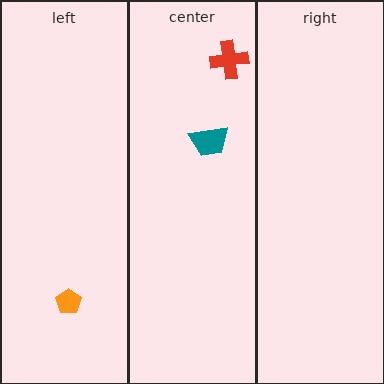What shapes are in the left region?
The orange pentagon.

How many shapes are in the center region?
2.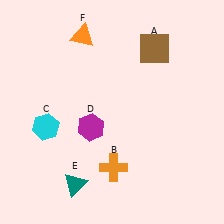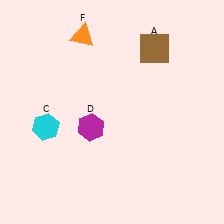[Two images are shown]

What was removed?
The orange cross (B), the teal triangle (E) were removed in Image 2.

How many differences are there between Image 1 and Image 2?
There are 2 differences between the two images.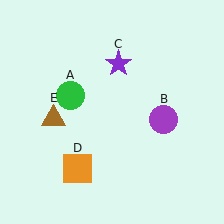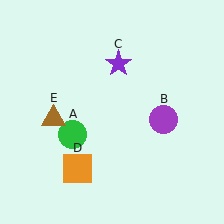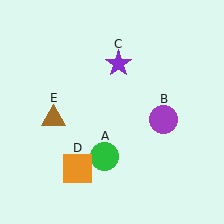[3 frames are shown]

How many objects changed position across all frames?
1 object changed position: green circle (object A).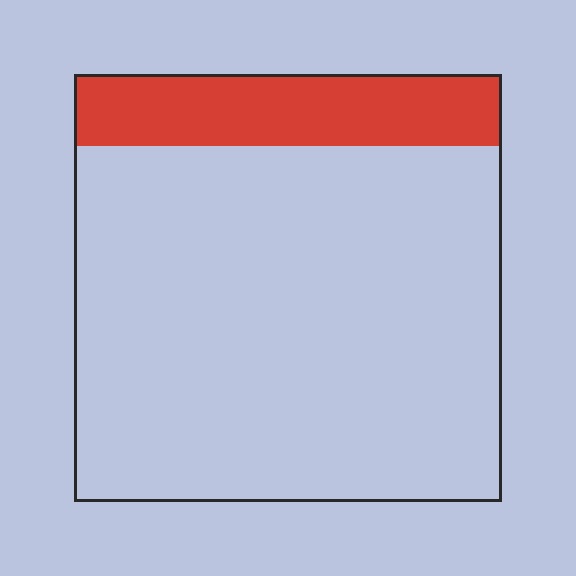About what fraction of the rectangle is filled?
About one sixth (1/6).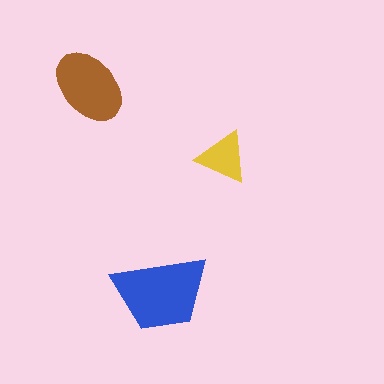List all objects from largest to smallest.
The blue trapezoid, the brown ellipse, the yellow triangle.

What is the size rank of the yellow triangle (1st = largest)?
3rd.